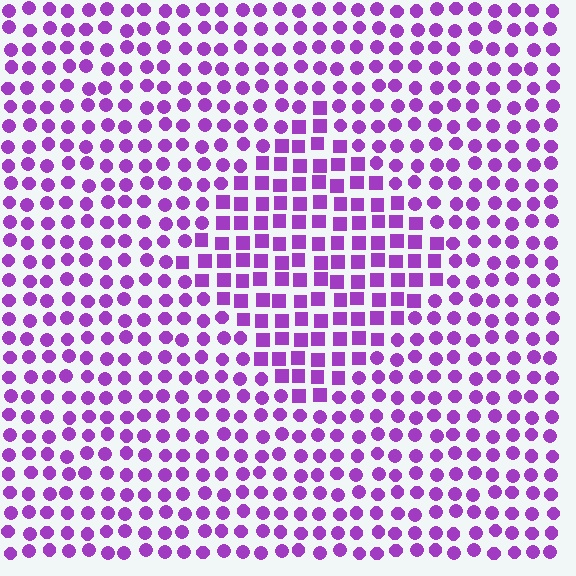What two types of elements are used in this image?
The image uses squares inside the diamond region and circles outside it.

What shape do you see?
I see a diamond.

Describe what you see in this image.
The image is filled with small purple elements arranged in a uniform grid. A diamond-shaped region contains squares, while the surrounding area contains circles. The boundary is defined purely by the change in element shape.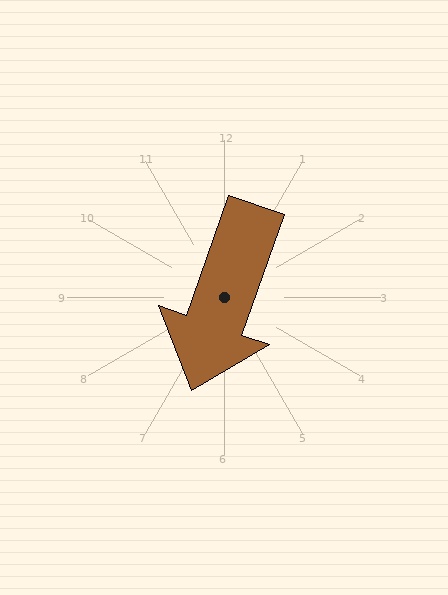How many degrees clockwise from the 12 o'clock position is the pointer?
Approximately 199 degrees.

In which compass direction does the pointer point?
South.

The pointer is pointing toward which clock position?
Roughly 7 o'clock.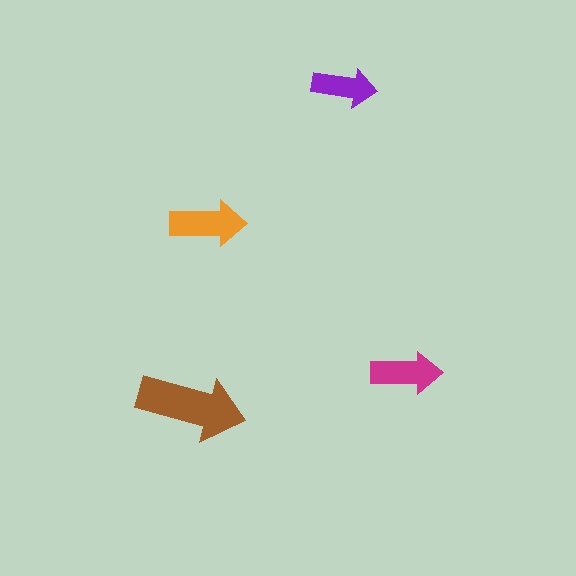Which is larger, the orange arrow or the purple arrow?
The orange one.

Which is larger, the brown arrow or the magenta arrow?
The brown one.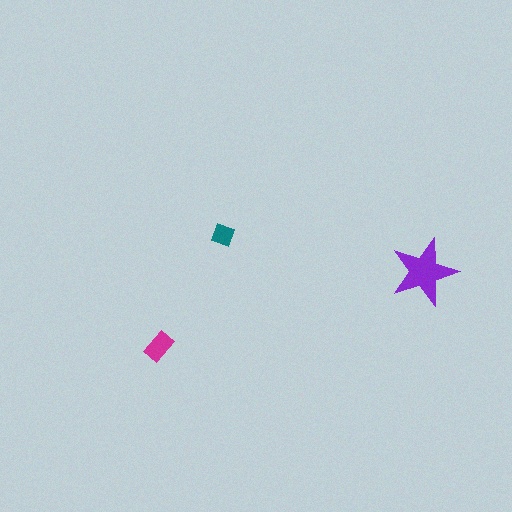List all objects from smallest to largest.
The teal diamond, the magenta rectangle, the purple star.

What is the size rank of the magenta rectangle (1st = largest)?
2nd.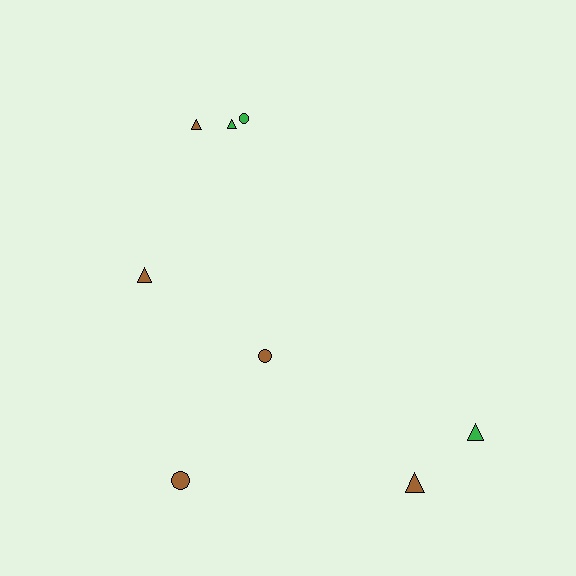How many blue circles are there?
There are no blue circles.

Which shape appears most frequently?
Triangle, with 5 objects.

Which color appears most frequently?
Brown, with 5 objects.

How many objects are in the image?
There are 8 objects.